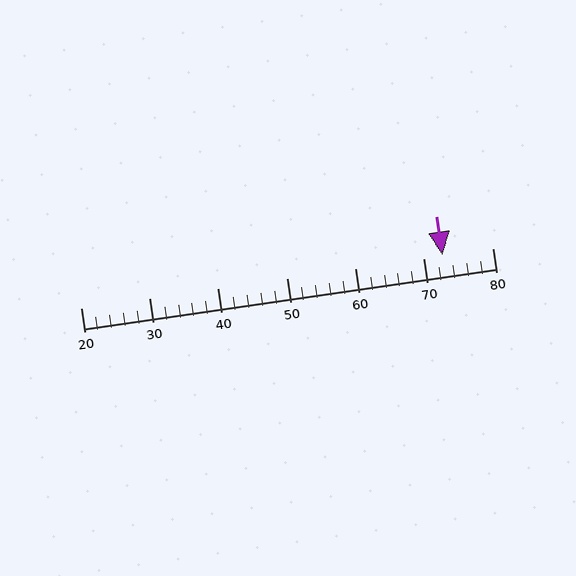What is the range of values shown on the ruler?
The ruler shows values from 20 to 80.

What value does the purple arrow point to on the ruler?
The purple arrow points to approximately 73.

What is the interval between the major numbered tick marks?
The major tick marks are spaced 10 units apart.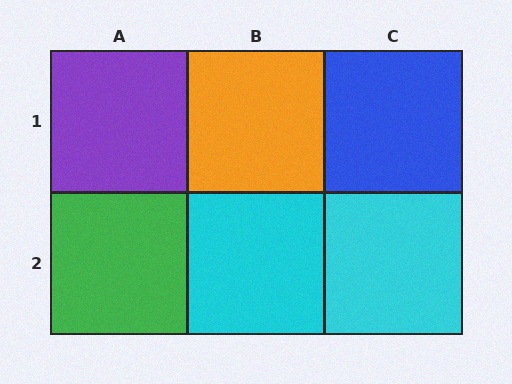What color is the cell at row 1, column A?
Purple.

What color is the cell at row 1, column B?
Orange.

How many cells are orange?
1 cell is orange.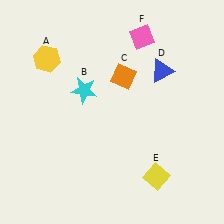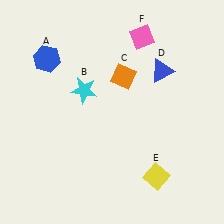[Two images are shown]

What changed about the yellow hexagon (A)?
In Image 1, A is yellow. In Image 2, it changed to blue.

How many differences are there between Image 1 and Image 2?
There is 1 difference between the two images.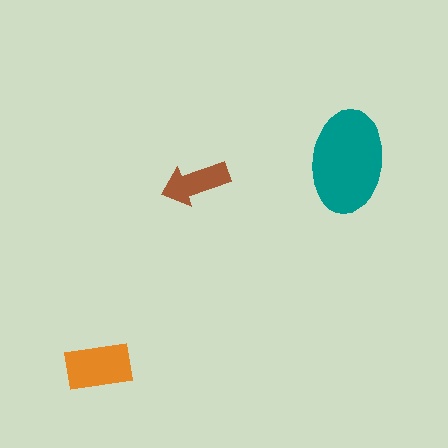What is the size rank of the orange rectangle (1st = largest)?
2nd.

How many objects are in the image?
There are 3 objects in the image.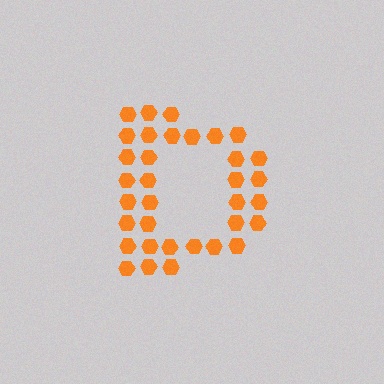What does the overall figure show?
The overall figure shows the letter D.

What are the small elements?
The small elements are hexagons.